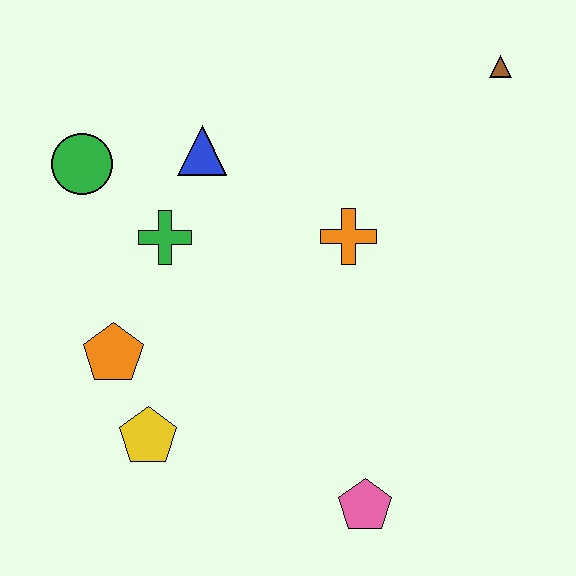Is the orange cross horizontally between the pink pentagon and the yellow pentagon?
Yes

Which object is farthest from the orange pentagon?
The brown triangle is farthest from the orange pentagon.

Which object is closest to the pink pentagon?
The yellow pentagon is closest to the pink pentagon.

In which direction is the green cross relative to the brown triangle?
The green cross is to the left of the brown triangle.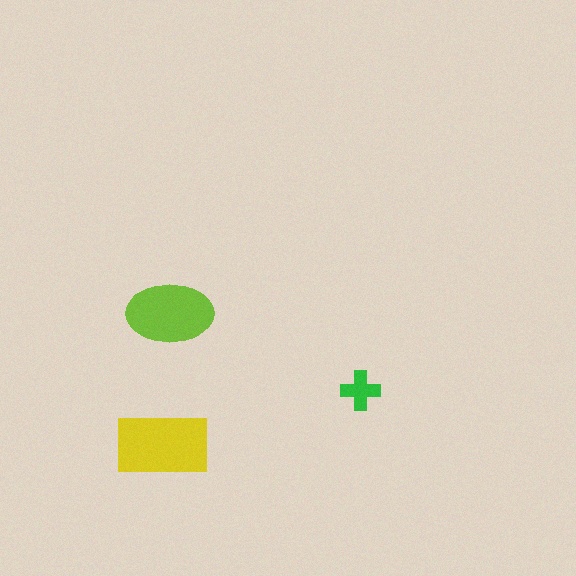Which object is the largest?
The yellow rectangle.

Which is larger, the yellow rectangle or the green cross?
The yellow rectangle.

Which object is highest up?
The lime ellipse is topmost.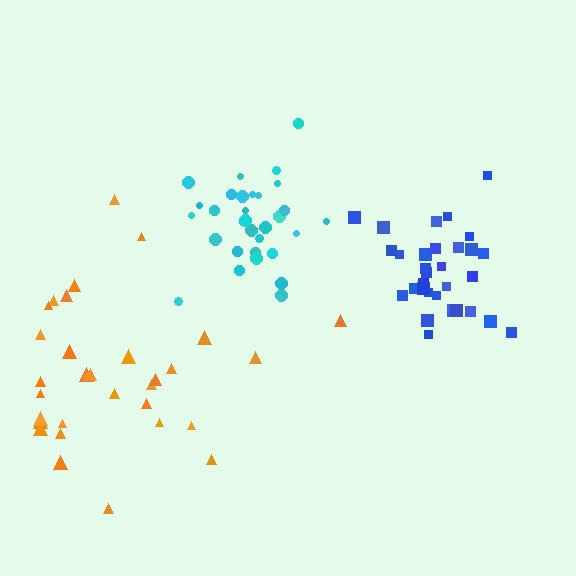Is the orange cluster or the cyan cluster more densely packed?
Cyan.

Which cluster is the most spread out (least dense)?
Orange.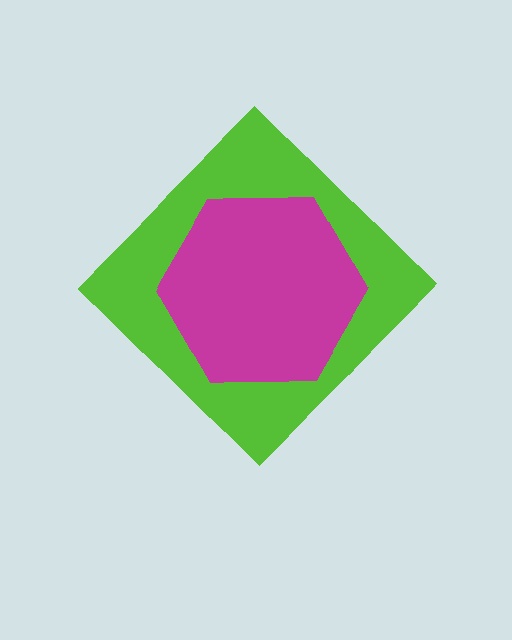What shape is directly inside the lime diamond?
The magenta hexagon.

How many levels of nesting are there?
2.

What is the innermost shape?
The magenta hexagon.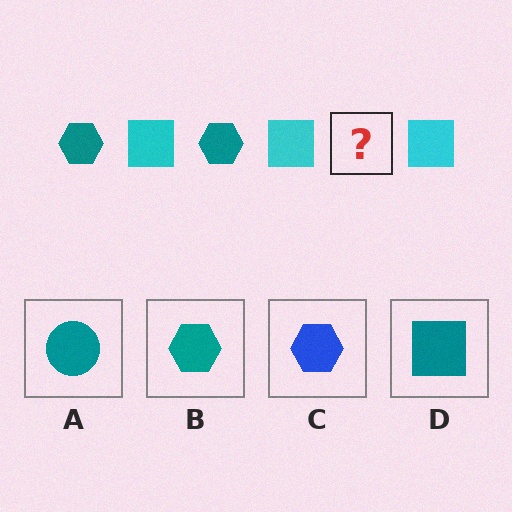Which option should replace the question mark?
Option B.